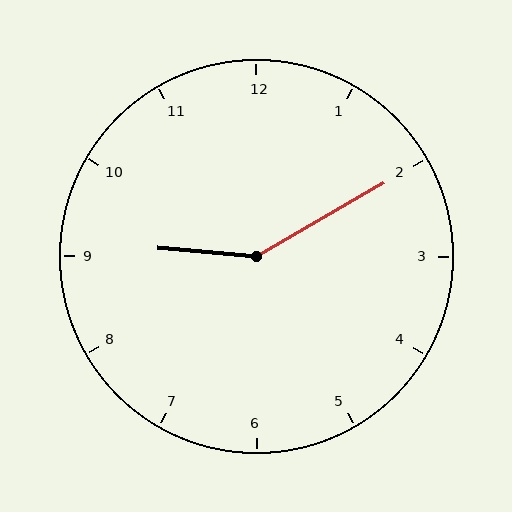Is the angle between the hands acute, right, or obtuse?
It is obtuse.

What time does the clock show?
9:10.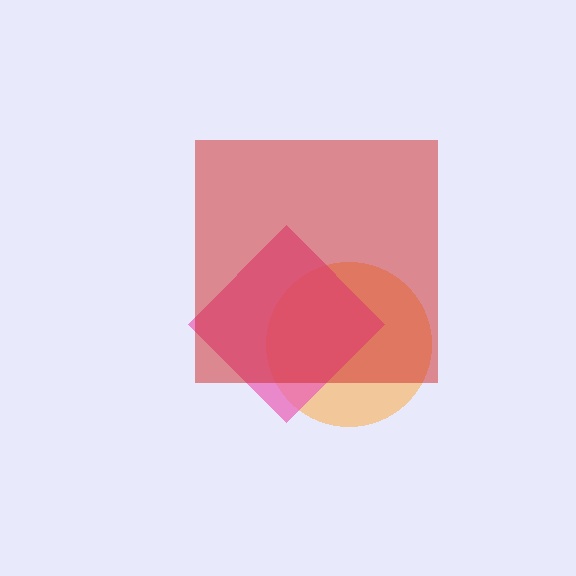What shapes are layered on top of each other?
The layered shapes are: an orange circle, a pink diamond, a red square.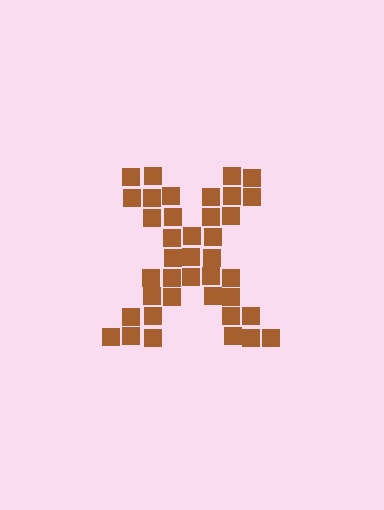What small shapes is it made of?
It is made of small squares.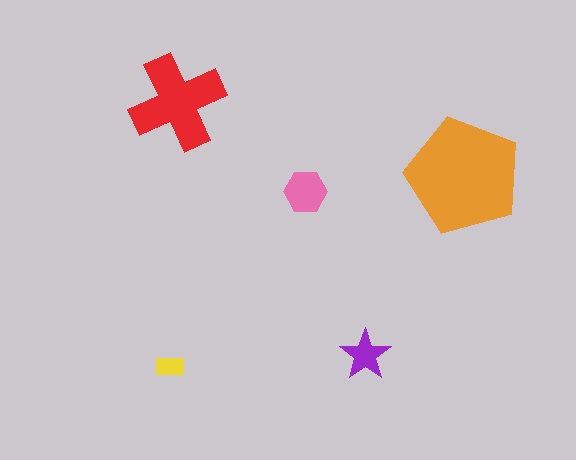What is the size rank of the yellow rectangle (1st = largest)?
5th.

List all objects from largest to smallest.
The orange pentagon, the red cross, the pink hexagon, the purple star, the yellow rectangle.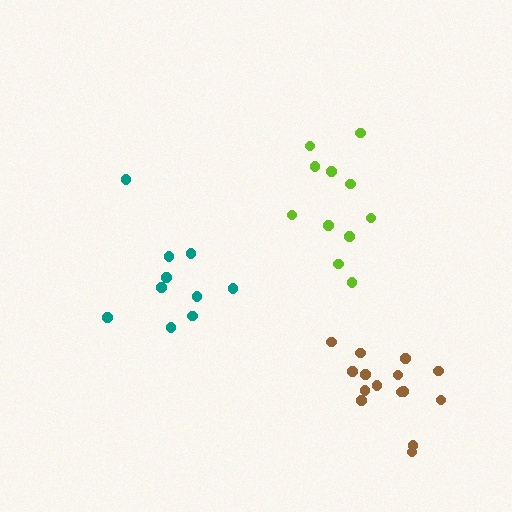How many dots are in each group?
Group 1: 11 dots, Group 2: 15 dots, Group 3: 10 dots (36 total).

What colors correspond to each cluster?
The clusters are colored: lime, brown, teal.